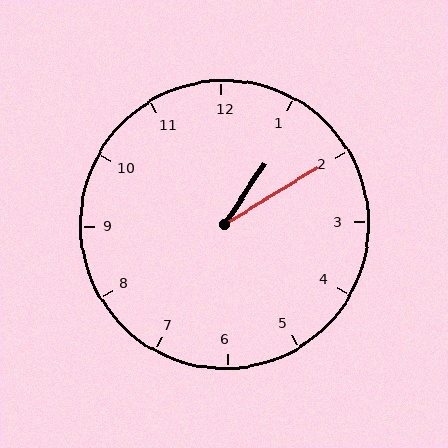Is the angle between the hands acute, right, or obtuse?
It is acute.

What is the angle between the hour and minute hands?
Approximately 25 degrees.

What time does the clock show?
1:10.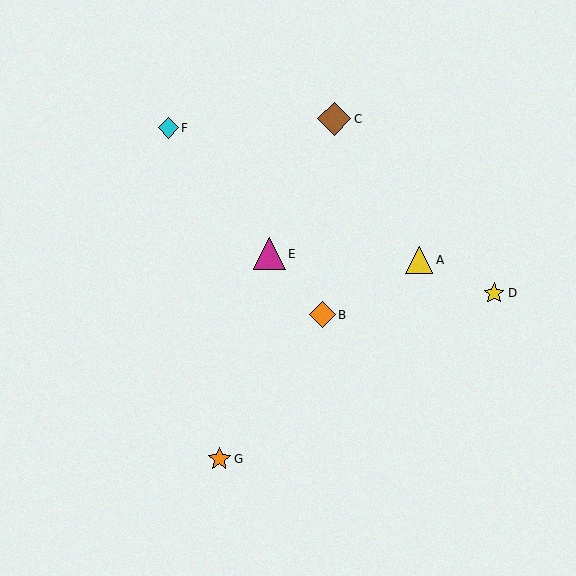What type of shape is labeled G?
Shape G is an orange star.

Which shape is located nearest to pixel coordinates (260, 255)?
The magenta triangle (labeled E) at (269, 254) is nearest to that location.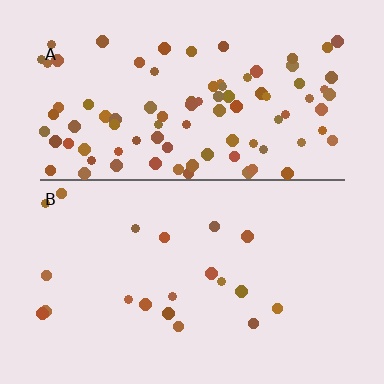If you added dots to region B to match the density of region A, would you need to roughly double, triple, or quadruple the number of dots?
Approximately quadruple.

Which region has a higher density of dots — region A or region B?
A (the top).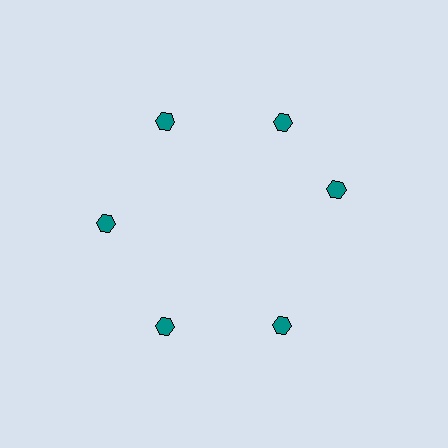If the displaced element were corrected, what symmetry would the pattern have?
It would have 6-fold rotational symmetry — the pattern would map onto itself every 60 degrees.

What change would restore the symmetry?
The symmetry would be restored by rotating it back into even spacing with its neighbors so that all 6 hexagons sit at equal angles and equal distance from the center.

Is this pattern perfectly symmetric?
No. The 6 teal hexagons are arranged in a ring, but one element near the 3 o'clock position is rotated out of alignment along the ring, breaking the 6-fold rotational symmetry.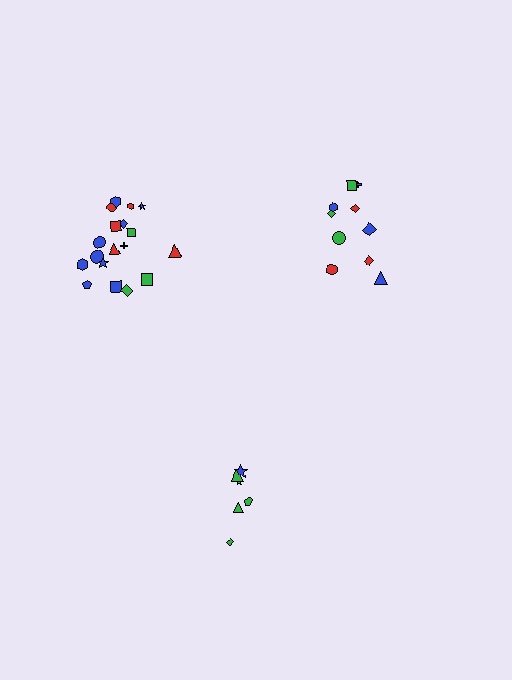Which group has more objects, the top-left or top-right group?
The top-left group.